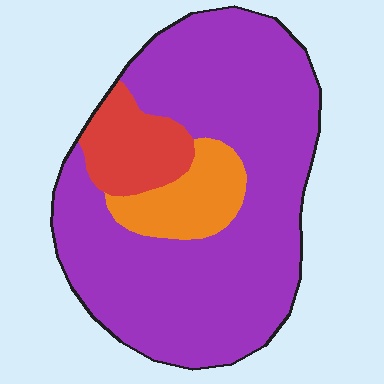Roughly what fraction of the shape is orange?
Orange takes up about one eighth (1/8) of the shape.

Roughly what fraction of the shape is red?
Red covers around 10% of the shape.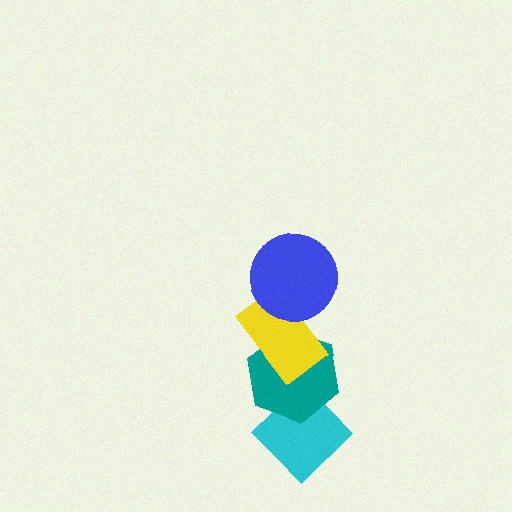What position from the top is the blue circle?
The blue circle is 1st from the top.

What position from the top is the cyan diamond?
The cyan diamond is 4th from the top.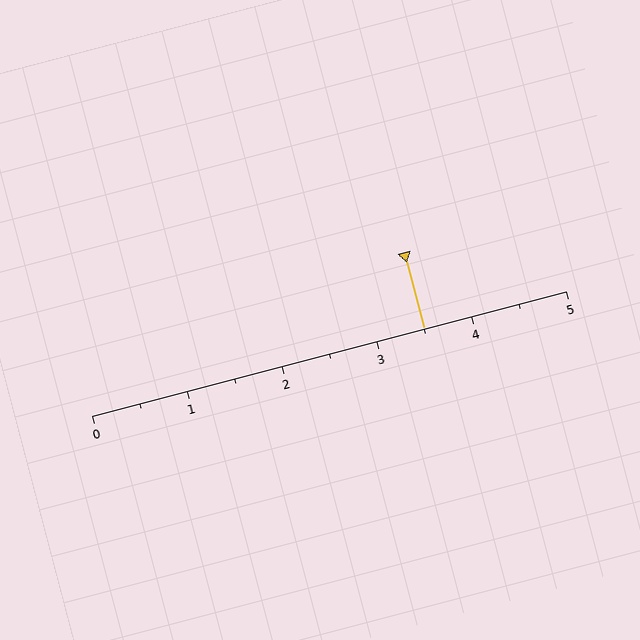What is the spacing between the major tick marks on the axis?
The major ticks are spaced 1 apart.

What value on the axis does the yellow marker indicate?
The marker indicates approximately 3.5.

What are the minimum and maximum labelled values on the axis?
The axis runs from 0 to 5.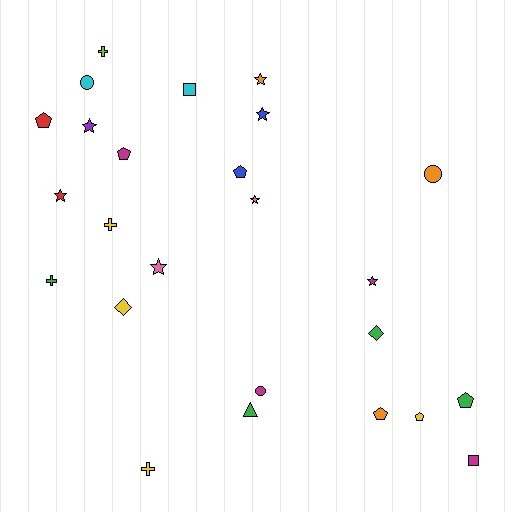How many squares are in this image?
There are 2 squares.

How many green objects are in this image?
There are 4 green objects.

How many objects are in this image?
There are 25 objects.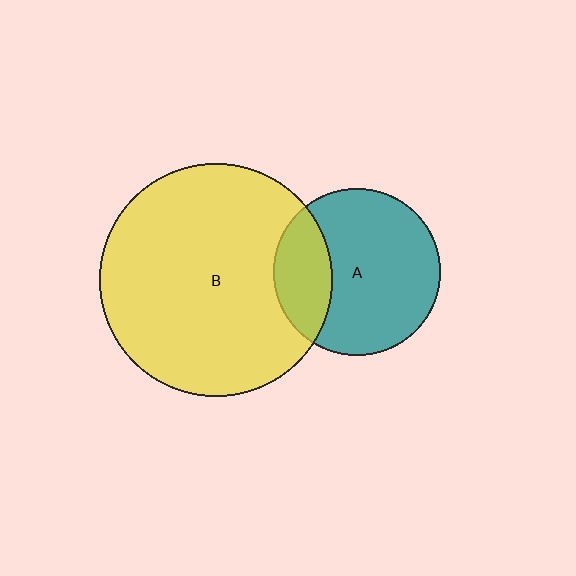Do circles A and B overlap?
Yes.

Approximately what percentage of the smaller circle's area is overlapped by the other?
Approximately 25%.